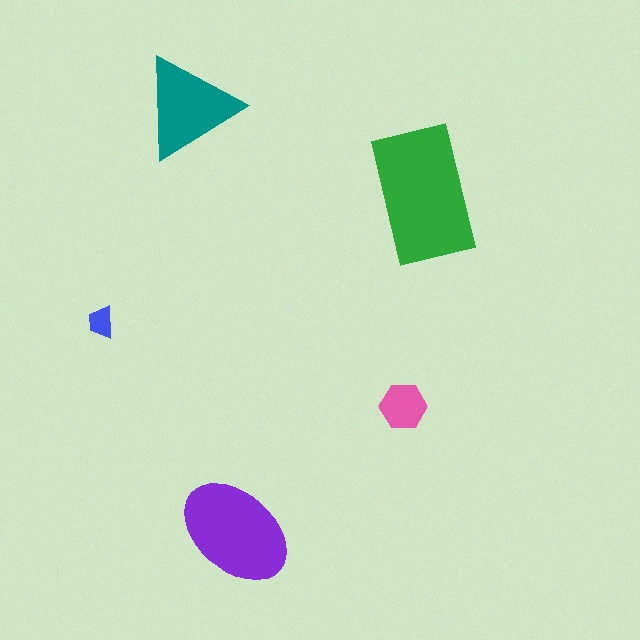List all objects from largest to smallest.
The green rectangle, the purple ellipse, the teal triangle, the pink hexagon, the blue trapezoid.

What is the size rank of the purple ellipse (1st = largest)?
2nd.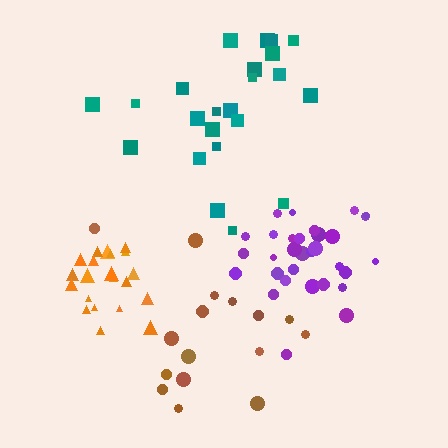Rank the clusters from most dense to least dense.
orange, purple, teal, brown.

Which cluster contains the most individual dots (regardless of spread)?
Purple (31).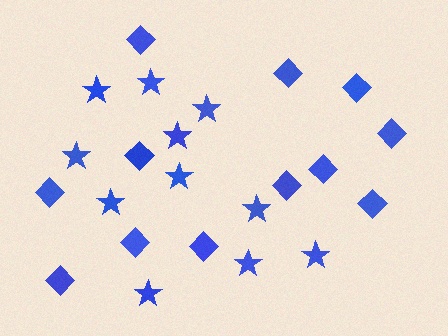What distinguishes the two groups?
There are 2 groups: one group of diamonds (12) and one group of stars (11).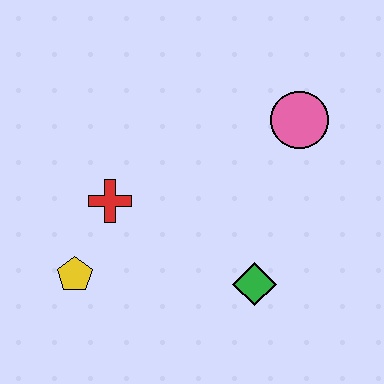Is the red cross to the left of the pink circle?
Yes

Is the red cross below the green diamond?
No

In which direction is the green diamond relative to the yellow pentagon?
The green diamond is to the right of the yellow pentagon.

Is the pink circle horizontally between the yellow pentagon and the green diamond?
No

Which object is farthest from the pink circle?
The yellow pentagon is farthest from the pink circle.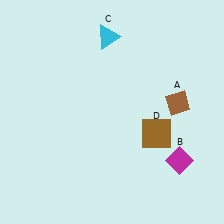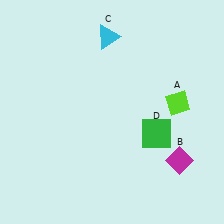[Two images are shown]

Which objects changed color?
A changed from brown to lime. D changed from brown to green.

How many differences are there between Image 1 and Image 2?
There are 2 differences between the two images.